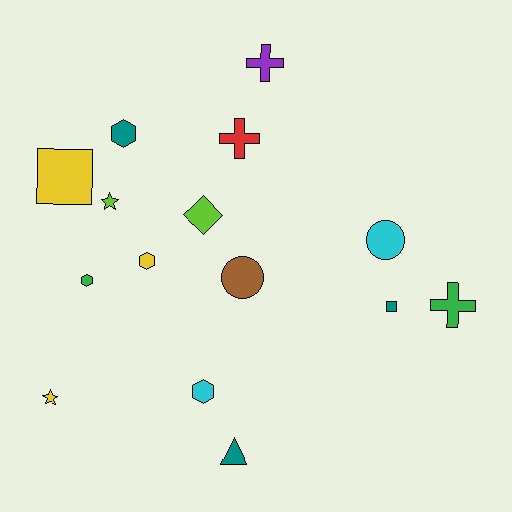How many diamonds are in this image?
There is 1 diamond.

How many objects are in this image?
There are 15 objects.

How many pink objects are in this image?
There are no pink objects.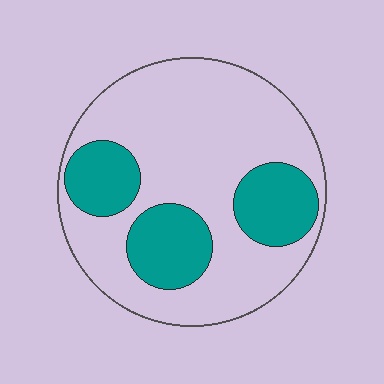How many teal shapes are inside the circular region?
3.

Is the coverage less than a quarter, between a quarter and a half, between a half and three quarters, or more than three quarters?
Between a quarter and a half.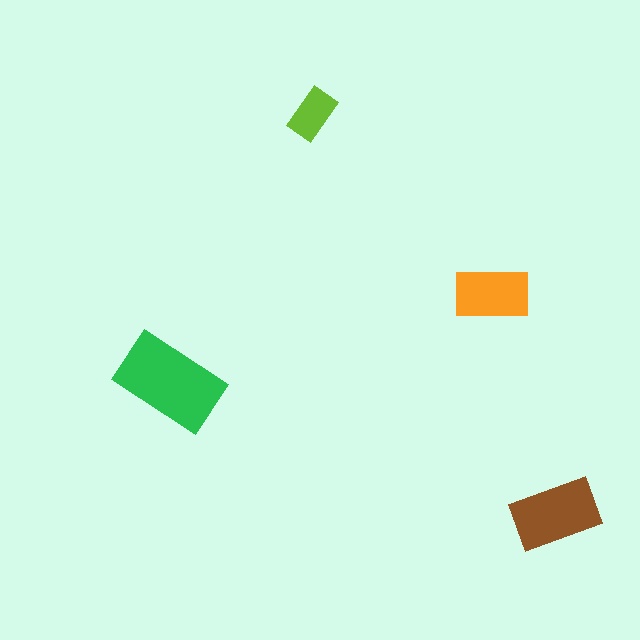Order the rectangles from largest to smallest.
the green one, the brown one, the orange one, the lime one.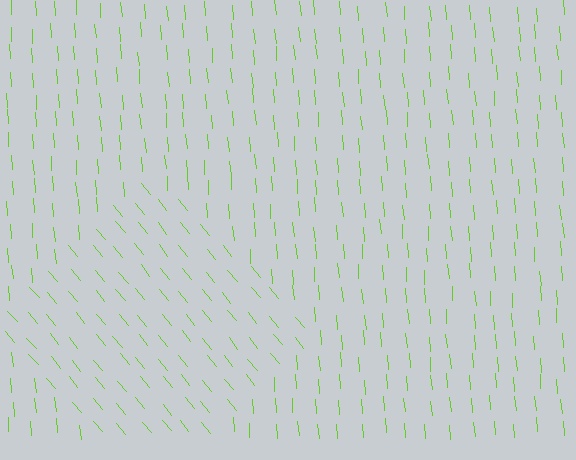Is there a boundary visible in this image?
Yes, there is a texture boundary formed by a change in line orientation.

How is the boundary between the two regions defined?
The boundary is defined purely by a change in line orientation (approximately 35 degrees difference). All lines are the same color and thickness.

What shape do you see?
I see a diamond.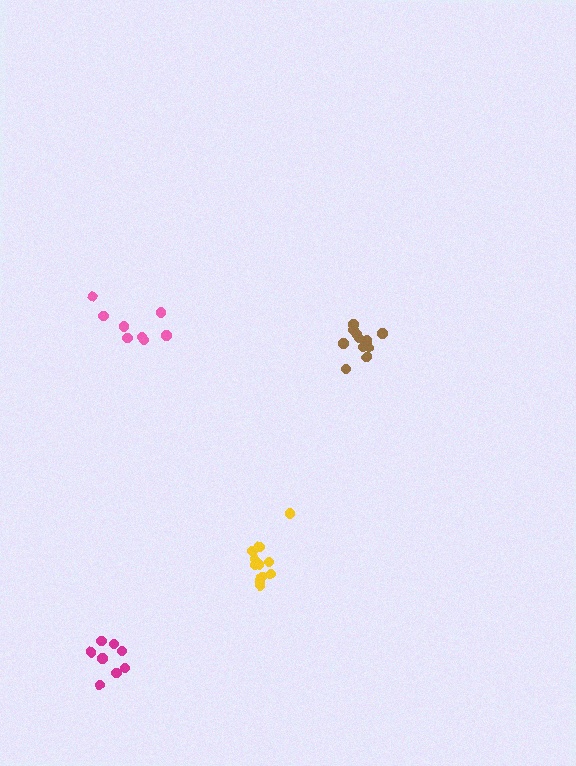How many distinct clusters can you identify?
There are 4 distinct clusters.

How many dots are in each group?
Group 1: 8 dots, Group 2: 12 dots, Group 3: 8 dots, Group 4: 11 dots (39 total).